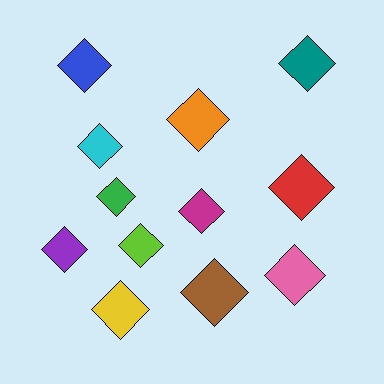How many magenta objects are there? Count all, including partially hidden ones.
There is 1 magenta object.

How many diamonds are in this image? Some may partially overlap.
There are 12 diamonds.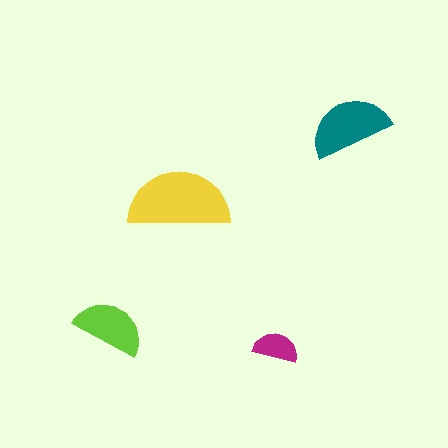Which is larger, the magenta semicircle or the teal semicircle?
The teal one.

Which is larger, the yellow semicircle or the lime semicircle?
The yellow one.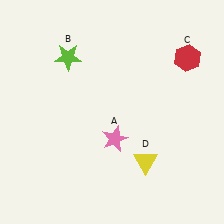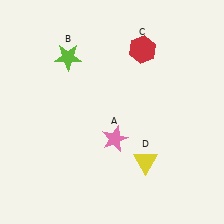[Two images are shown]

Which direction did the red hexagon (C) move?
The red hexagon (C) moved left.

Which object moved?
The red hexagon (C) moved left.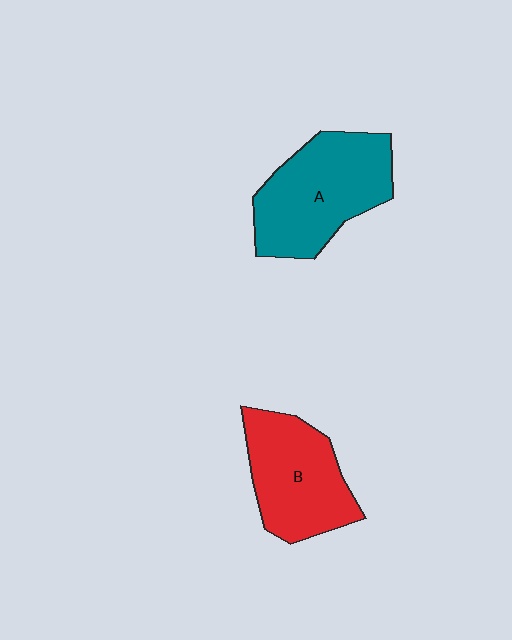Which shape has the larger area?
Shape A (teal).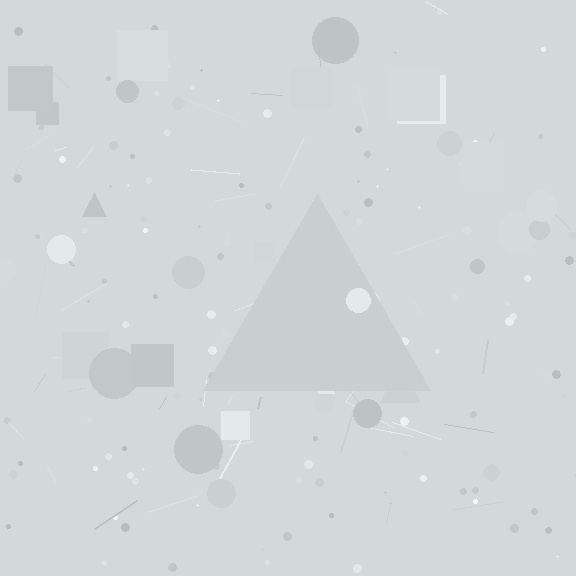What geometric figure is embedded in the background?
A triangle is embedded in the background.